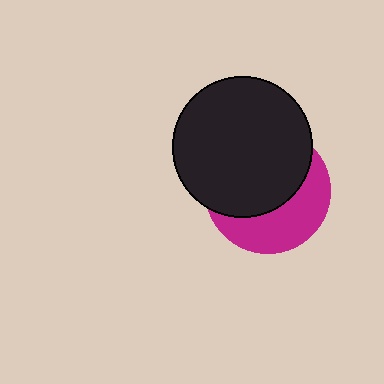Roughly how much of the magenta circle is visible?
A small part of it is visible (roughly 41%).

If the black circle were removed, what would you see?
You would see the complete magenta circle.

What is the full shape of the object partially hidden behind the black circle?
The partially hidden object is a magenta circle.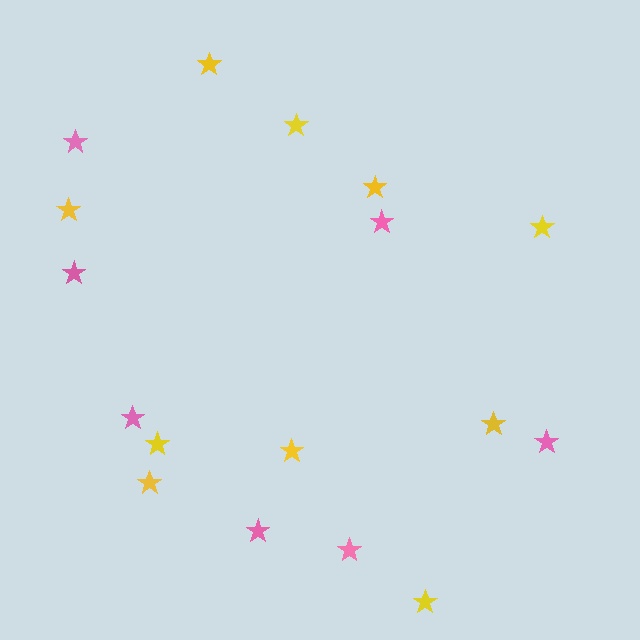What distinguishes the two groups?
There are 2 groups: one group of pink stars (7) and one group of yellow stars (10).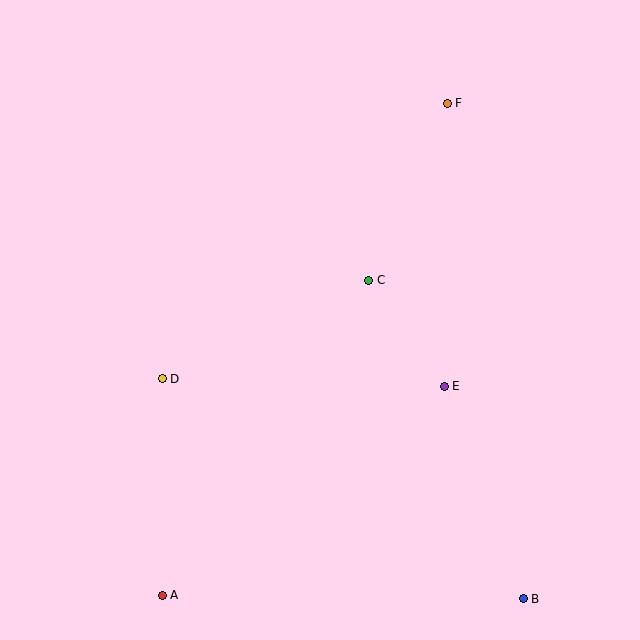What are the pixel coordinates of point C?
Point C is at (369, 280).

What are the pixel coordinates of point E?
Point E is at (444, 386).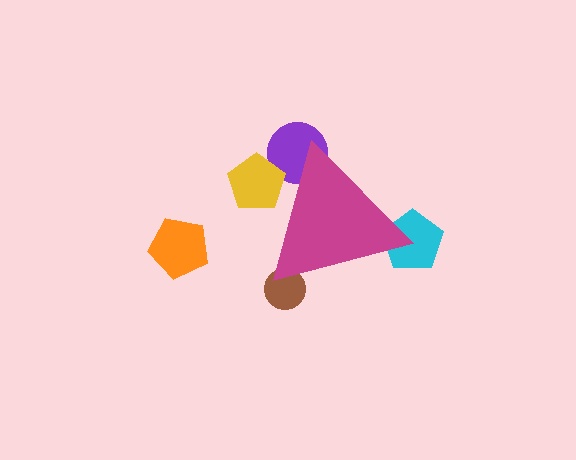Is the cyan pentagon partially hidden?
Yes, the cyan pentagon is partially hidden behind the magenta triangle.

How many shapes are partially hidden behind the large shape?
4 shapes are partially hidden.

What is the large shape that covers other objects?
A magenta triangle.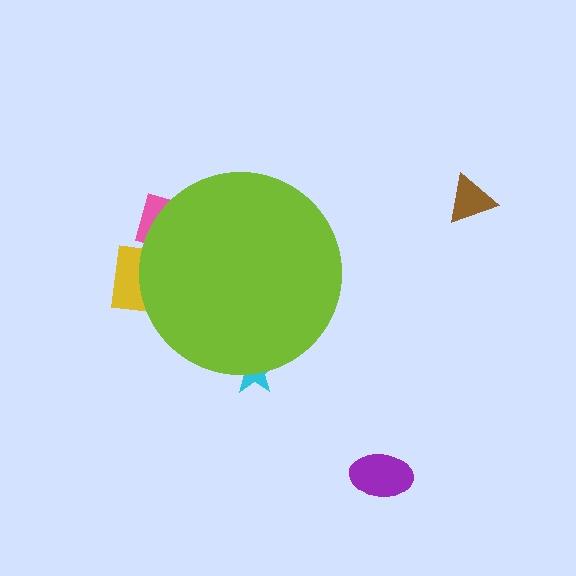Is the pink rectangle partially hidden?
Yes, the pink rectangle is partially hidden behind the lime circle.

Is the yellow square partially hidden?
Yes, the yellow square is partially hidden behind the lime circle.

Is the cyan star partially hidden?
Yes, the cyan star is partially hidden behind the lime circle.